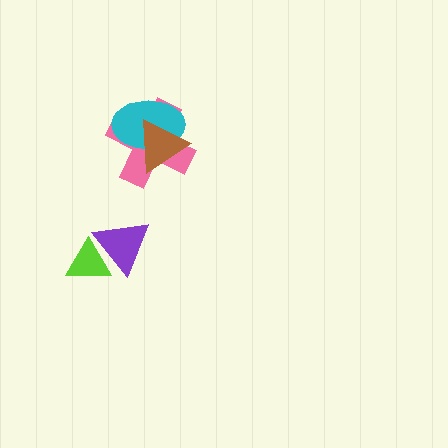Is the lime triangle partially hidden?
Yes, it is partially covered by another shape.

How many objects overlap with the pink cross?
2 objects overlap with the pink cross.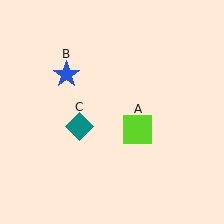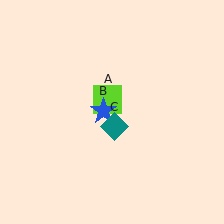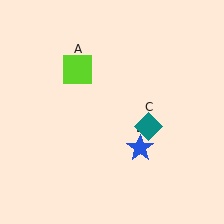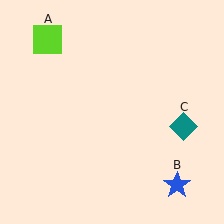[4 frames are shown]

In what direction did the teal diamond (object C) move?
The teal diamond (object C) moved right.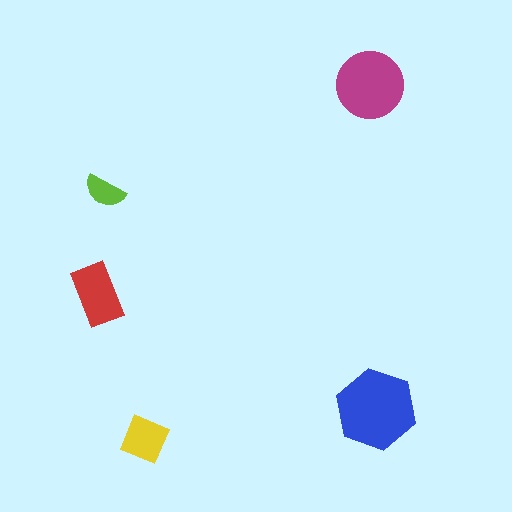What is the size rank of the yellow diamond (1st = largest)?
4th.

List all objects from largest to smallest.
The blue hexagon, the magenta circle, the red rectangle, the yellow diamond, the lime semicircle.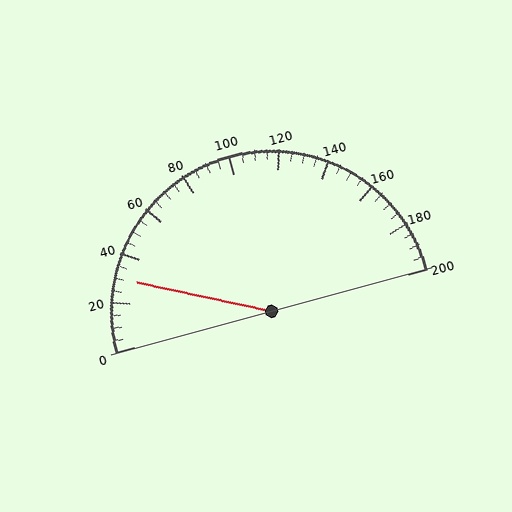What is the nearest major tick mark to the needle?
The nearest major tick mark is 40.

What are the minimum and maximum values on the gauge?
The gauge ranges from 0 to 200.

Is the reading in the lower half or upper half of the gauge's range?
The reading is in the lower half of the range (0 to 200).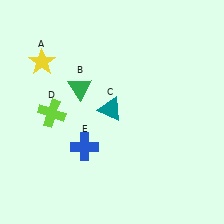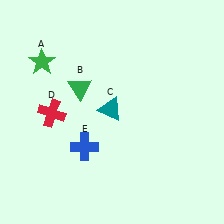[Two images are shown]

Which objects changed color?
A changed from yellow to green. D changed from lime to red.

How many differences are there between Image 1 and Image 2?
There are 2 differences between the two images.